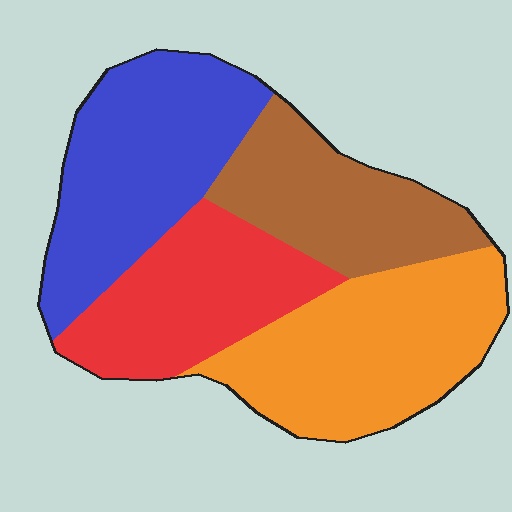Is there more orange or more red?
Orange.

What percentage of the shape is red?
Red takes up about one fifth (1/5) of the shape.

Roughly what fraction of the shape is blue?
Blue takes up about one quarter (1/4) of the shape.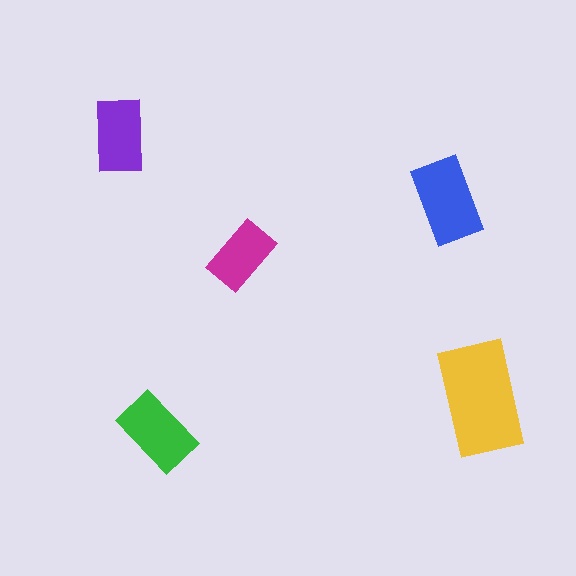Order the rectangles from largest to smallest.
the yellow one, the blue one, the green one, the purple one, the magenta one.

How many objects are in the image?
There are 5 objects in the image.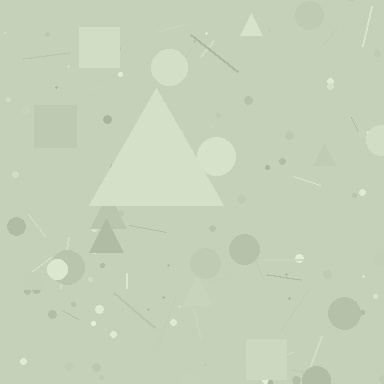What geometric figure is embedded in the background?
A triangle is embedded in the background.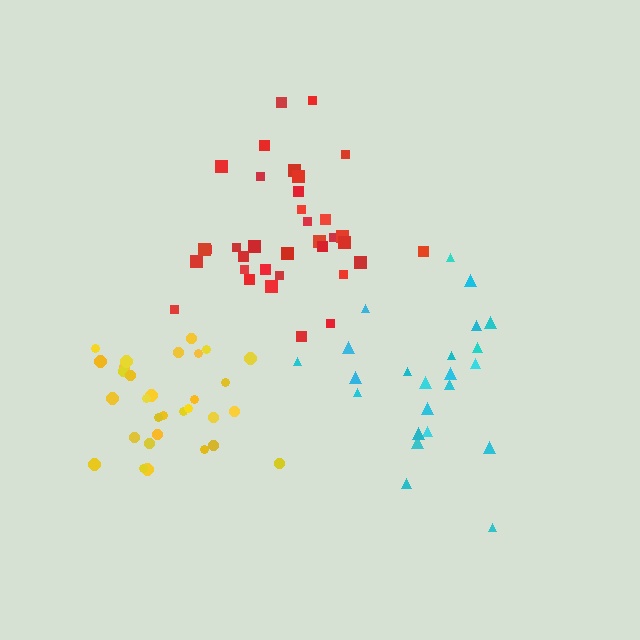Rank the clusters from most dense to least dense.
yellow, red, cyan.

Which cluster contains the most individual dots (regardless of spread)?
Red (35).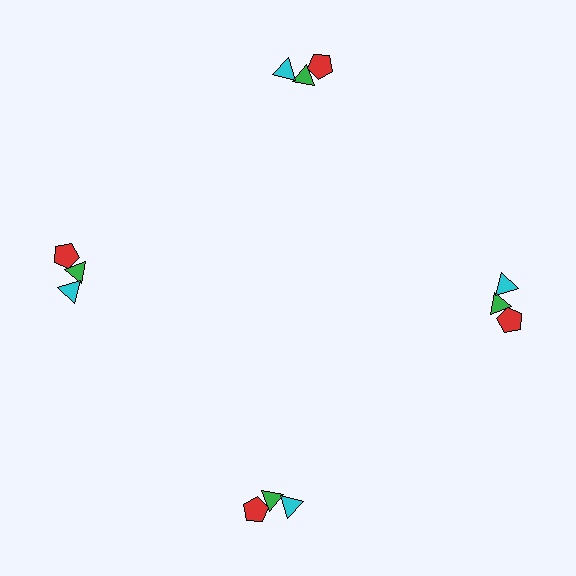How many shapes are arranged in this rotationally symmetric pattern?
There are 12 shapes, arranged in 4 groups of 3.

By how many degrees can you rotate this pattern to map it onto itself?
The pattern maps onto itself every 90 degrees of rotation.